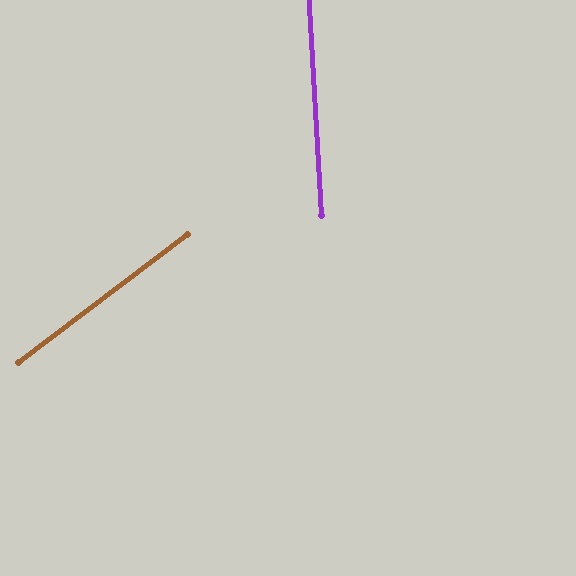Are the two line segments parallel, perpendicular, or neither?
Neither parallel nor perpendicular — they differ by about 56°.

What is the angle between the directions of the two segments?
Approximately 56 degrees.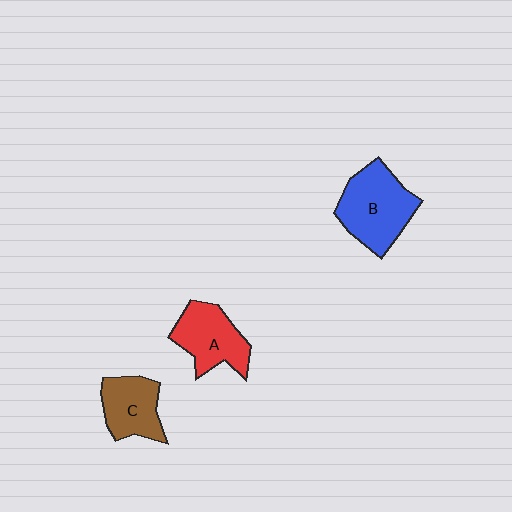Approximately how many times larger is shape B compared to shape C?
Approximately 1.5 times.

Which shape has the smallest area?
Shape C (brown).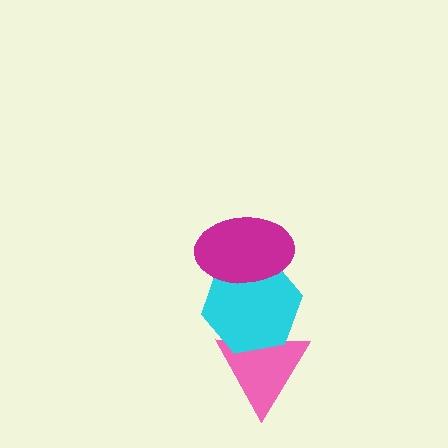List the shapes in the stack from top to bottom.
From top to bottom: the magenta ellipse, the cyan hexagon, the pink triangle.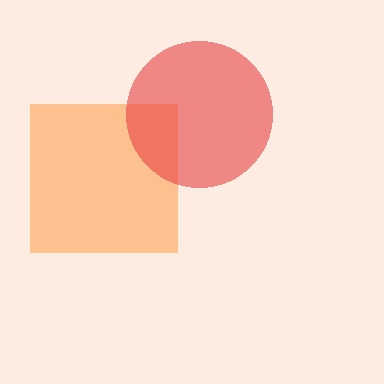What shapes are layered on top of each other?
The layered shapes are: an orange square, a red circle.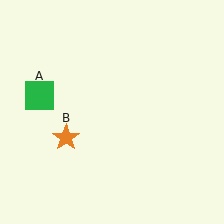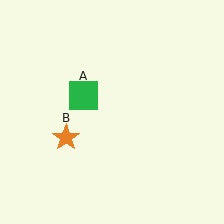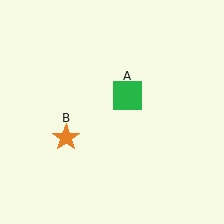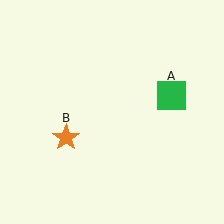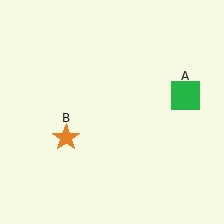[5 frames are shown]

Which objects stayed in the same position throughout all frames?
Orange star (object B) remained stationary.